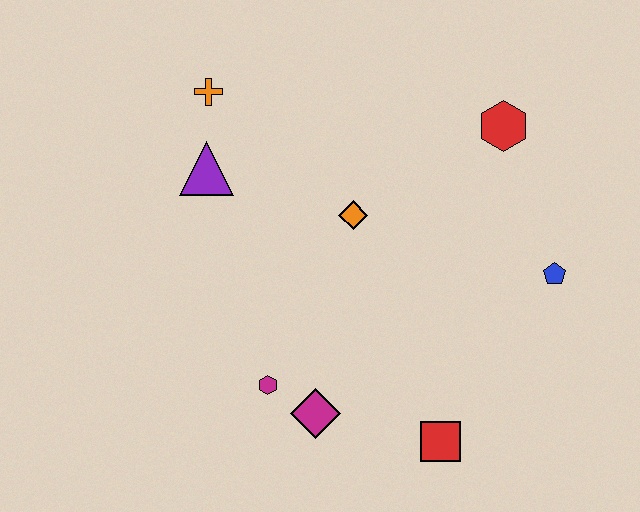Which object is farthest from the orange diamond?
The red square is farthest from the orange diamond.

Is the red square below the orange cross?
Yes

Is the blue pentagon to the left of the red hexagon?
No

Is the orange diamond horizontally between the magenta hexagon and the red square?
Yes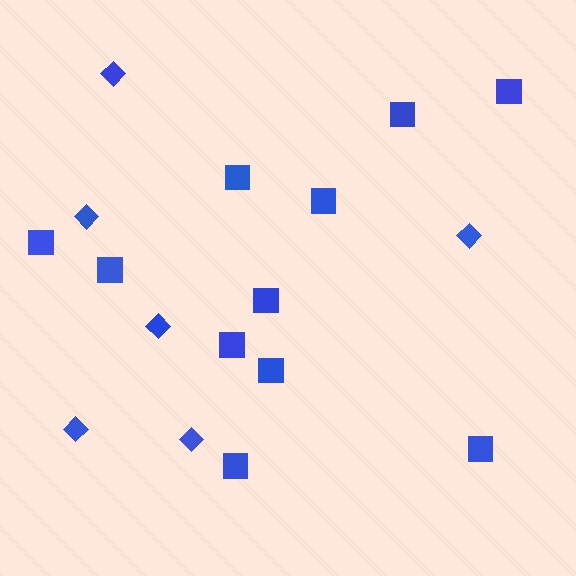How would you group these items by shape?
There are 2 groups: one group of squares (11) and one group of diamonds (6).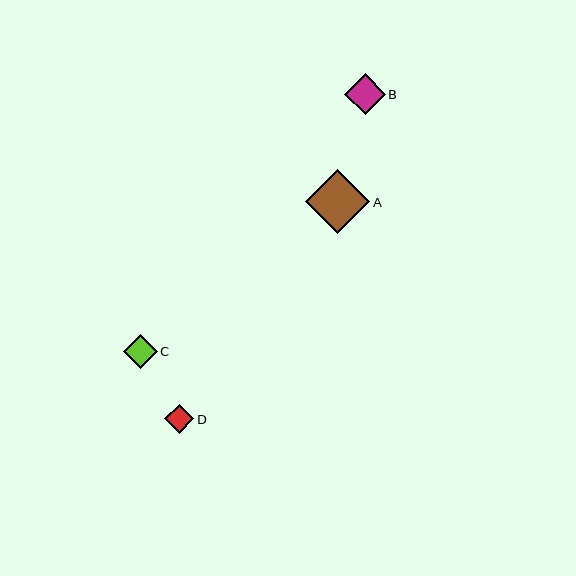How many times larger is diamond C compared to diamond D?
Diamond C is approximately 1.2 times the size of diamond D.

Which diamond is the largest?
Diamond A is the largest with a size of approximately 64 pixels.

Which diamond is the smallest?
Diamond D is the smallest with a size of approximately 29 pixels.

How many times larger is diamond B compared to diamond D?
Diamond B is approximately 1.4 times the size of diamond D.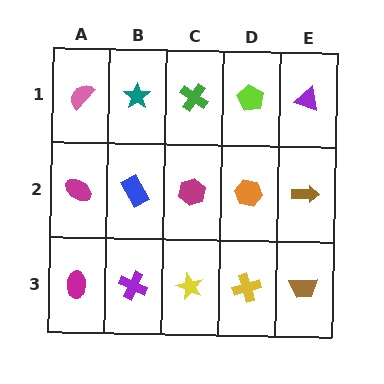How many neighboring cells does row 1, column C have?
3.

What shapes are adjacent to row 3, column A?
A magenta ellipse (row 2, column A), a purple cross (row 3, column B).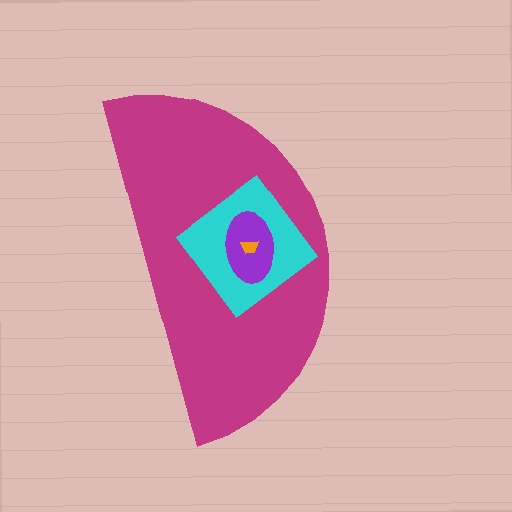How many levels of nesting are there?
4.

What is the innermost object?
The orange trapezoid.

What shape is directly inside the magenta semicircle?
The cyan diamond.